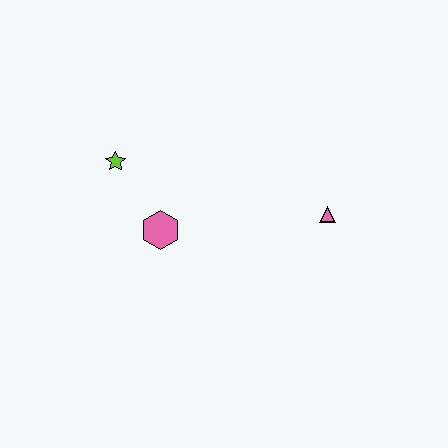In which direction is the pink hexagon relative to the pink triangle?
The pink hexagon is to the left of the pink triangle.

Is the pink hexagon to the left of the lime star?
No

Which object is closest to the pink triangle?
The pink hexagon is closest to the pink triangle.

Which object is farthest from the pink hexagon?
The pink triangle is farthest from the pink hexagon.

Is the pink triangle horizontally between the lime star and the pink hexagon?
No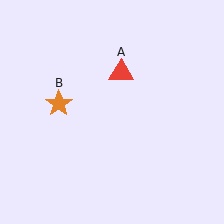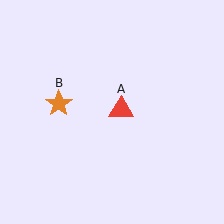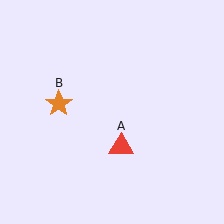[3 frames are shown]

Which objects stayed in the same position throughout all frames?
Orange star (object B) remained stationary.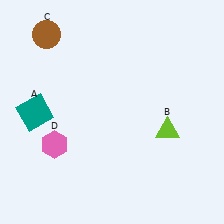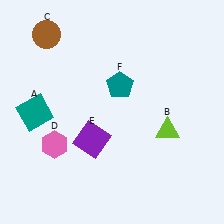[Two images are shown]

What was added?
A purple square (E), a teal pentagon (F) were added in Image 2.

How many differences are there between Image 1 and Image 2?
There are 2 differences between the two images.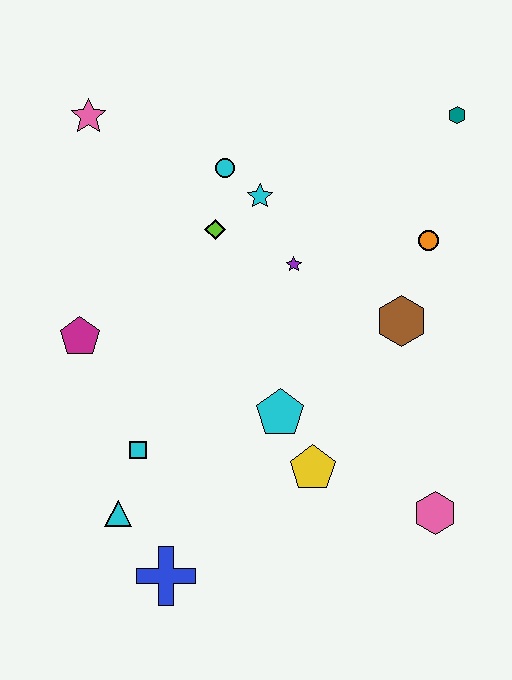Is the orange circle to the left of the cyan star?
No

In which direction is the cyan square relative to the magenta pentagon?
The cyan square is below the magenta pentagon.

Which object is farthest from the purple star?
The blue cross is farthest from the purple star.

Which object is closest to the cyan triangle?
The cyan square is closest to the cyan triangle.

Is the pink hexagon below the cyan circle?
Yes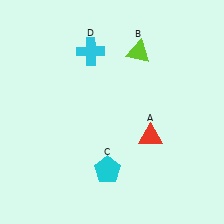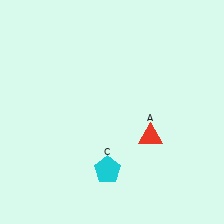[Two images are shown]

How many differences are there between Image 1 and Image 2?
There are 2 differences between the two images.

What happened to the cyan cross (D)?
The cyan cross (D) was removed in Image 2. It was in the top-left area of Image 1.